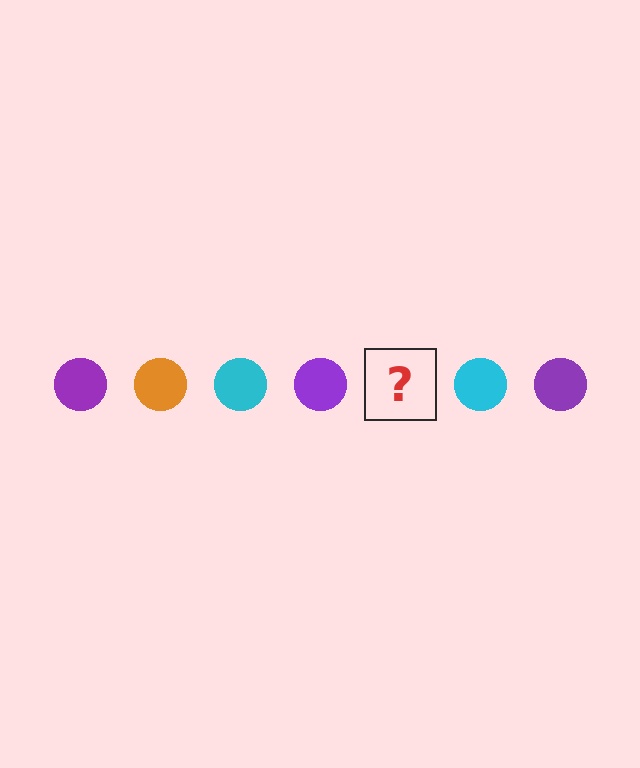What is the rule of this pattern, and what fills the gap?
The rule is that the pattern cycles through purple, orange, cyan circles. The gap should be filled with an orange circle.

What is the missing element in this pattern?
The missing element is an orange circle.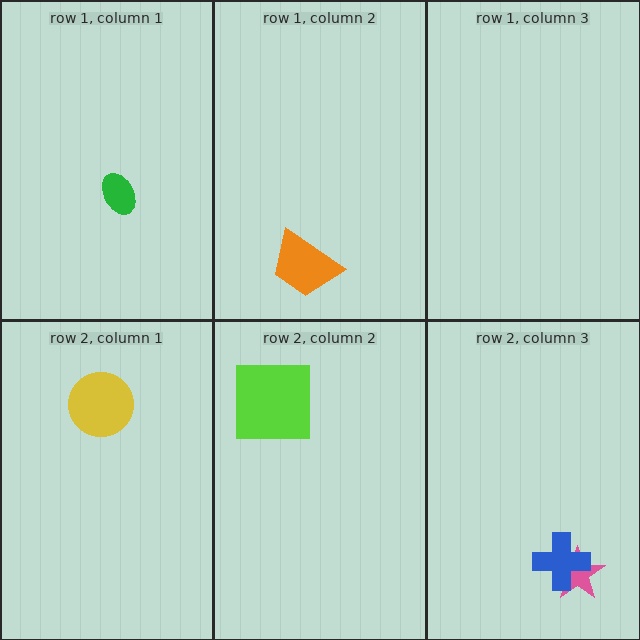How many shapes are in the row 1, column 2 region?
1.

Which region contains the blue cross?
The row 2, column 3 region.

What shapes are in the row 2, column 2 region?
The lime square.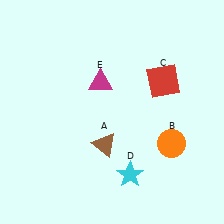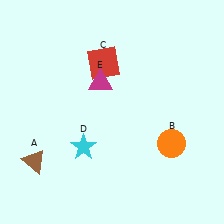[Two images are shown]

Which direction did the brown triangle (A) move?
The brown triangle (A) moved left.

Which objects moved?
The objects that moved are: the brown triangle (A), the red square (C), the cyan star (D).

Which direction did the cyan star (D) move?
The cyan star (D) moved left.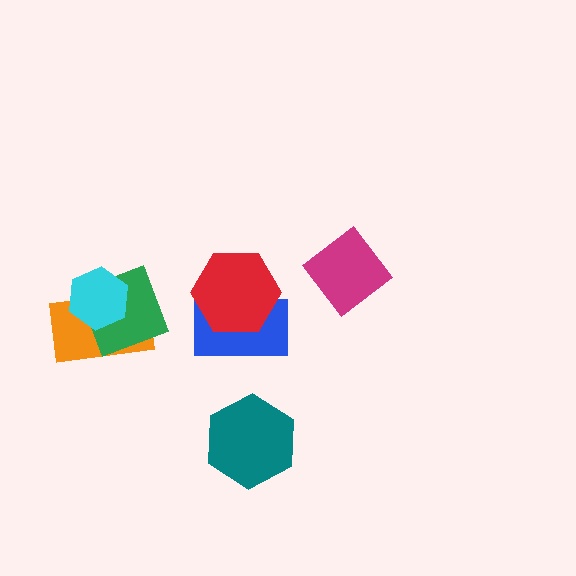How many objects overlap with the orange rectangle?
2 objects overlap with the orange rectangle.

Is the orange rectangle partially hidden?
Yes, it is partially covered by another shape.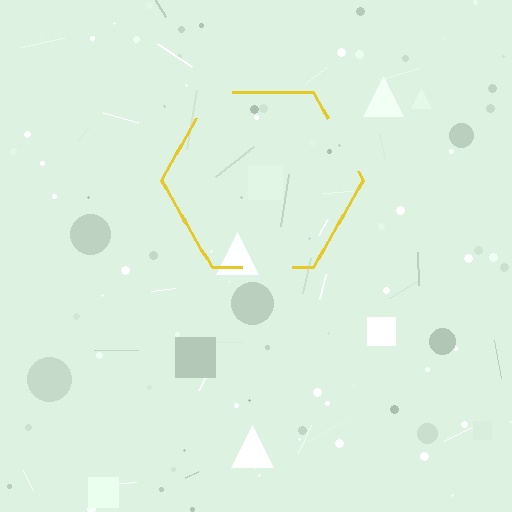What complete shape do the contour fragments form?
The contour fragments form a hexagon.